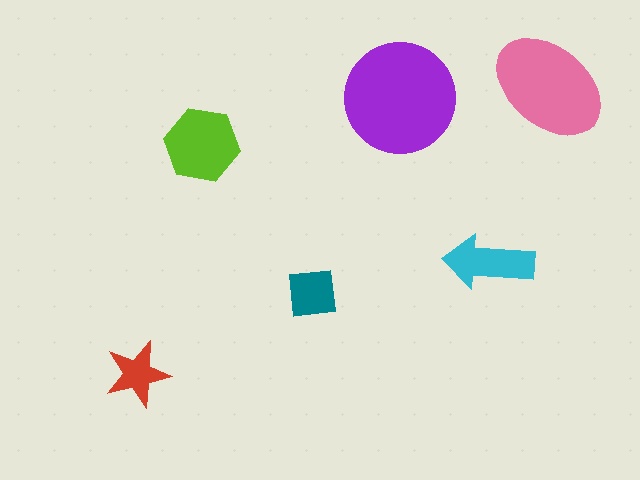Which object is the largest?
The purple circle.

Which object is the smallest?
The red star.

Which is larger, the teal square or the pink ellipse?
The pink ellipse.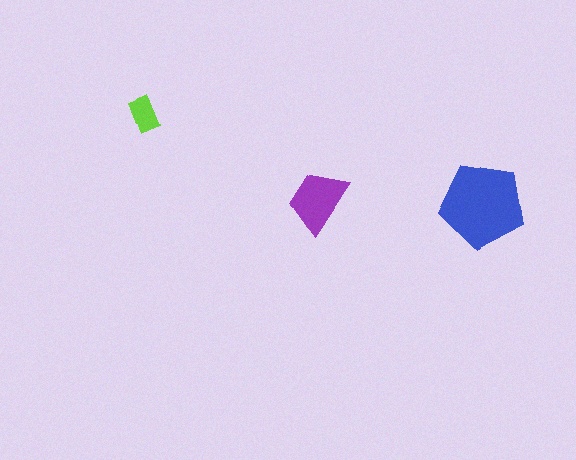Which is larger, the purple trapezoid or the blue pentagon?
The blue pentagon.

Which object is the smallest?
The lime rectangle.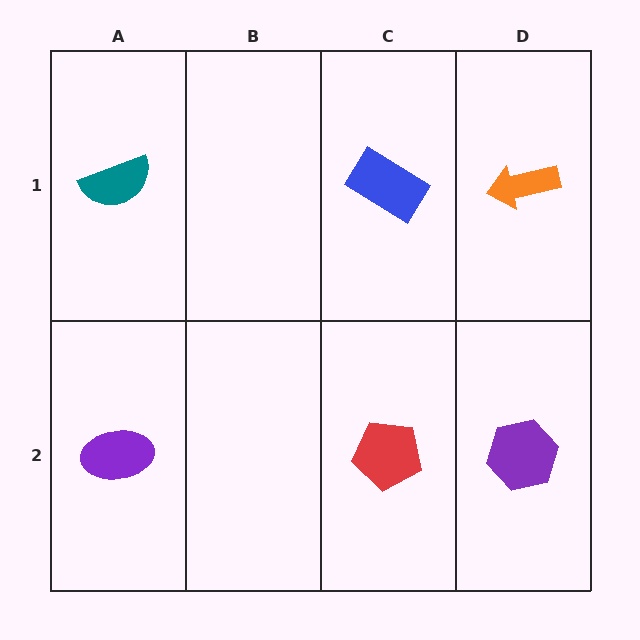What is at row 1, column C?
A blue rectangle.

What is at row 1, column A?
A teal semicircle.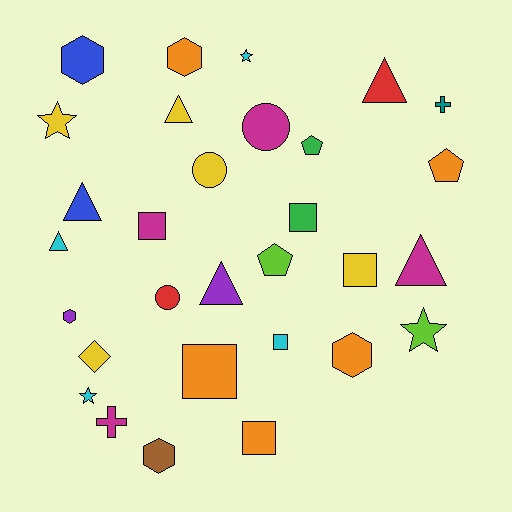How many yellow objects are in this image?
There are 5 yellow objects.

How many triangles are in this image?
There are 6 triangles.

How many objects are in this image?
There are 30 objects.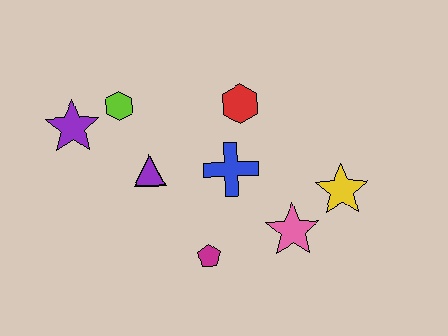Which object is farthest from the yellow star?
The purple star is farthest from the yellow star.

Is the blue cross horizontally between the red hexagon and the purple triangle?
Yes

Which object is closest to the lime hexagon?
The purple star is closest to the lime hexagon.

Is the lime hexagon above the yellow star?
Yes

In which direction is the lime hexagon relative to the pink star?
The lime hexagon is to the left of the pink star.